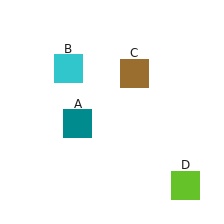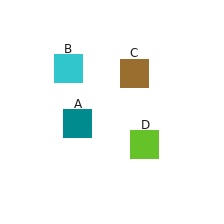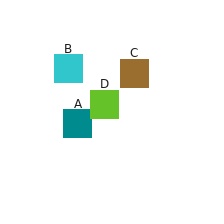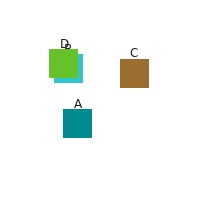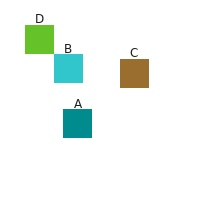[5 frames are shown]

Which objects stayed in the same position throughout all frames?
Teal square (object A) and cyan square (object B) and brown square (object C) remained stationary.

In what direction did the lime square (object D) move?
The lime square (object D) moved up and to the left.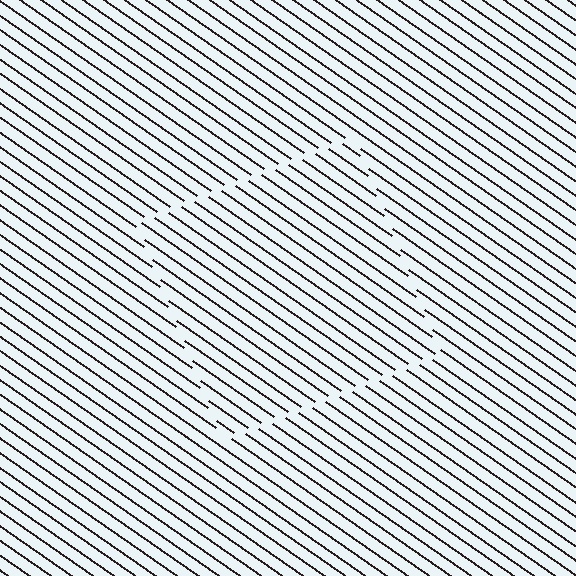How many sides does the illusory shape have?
4 sides — the line-ends trace a square.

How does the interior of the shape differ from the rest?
The interior of the shape contains the same grating, shifted by half a period — the contour is defined by the phase discontinuity where line-ends from the inner and outer gratings abut.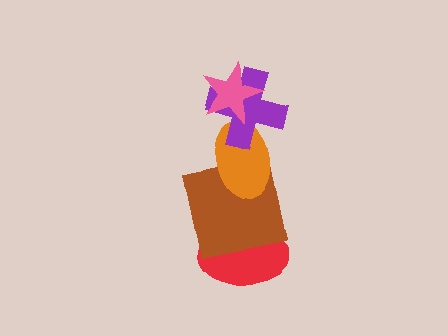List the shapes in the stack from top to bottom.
From top to bottom: the pink star, the purple cross, the orange ellipse, the brown square, the red ellipse.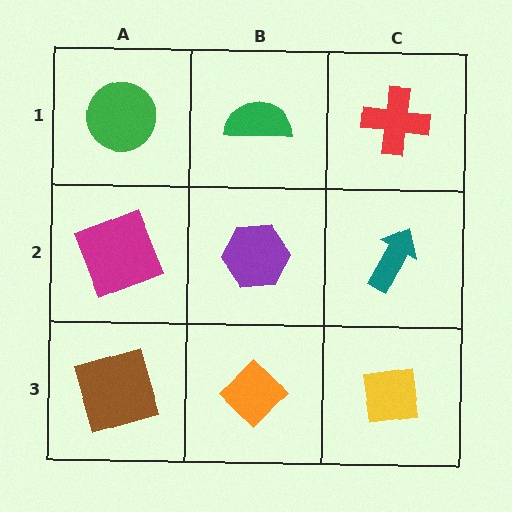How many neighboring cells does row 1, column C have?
2.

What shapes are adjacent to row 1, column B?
A purple hexagon (row 2, column B), a green circle (row 1, column A), a red cross (row 1, column C).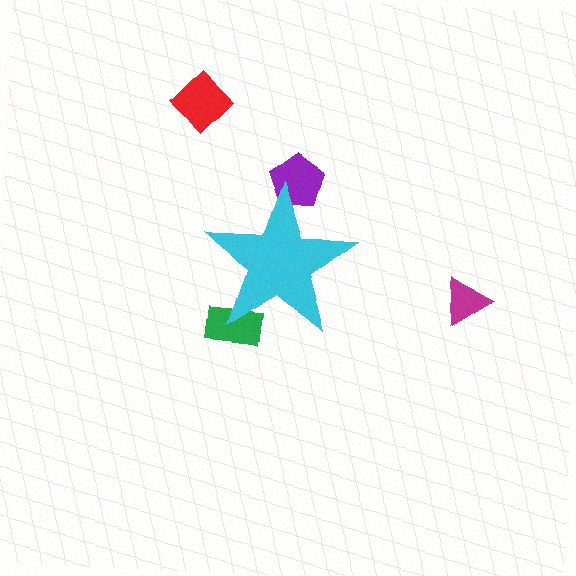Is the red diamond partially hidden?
No, the red diamond is fully visible.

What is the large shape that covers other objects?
A cyan star.